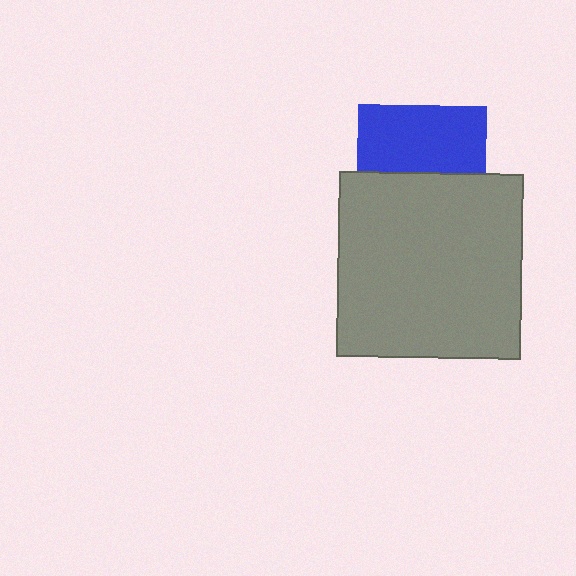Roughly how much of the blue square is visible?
About half of it is visible (roughly 52%).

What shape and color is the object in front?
The object in front is a gray square.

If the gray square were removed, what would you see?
You would see the complete blue square.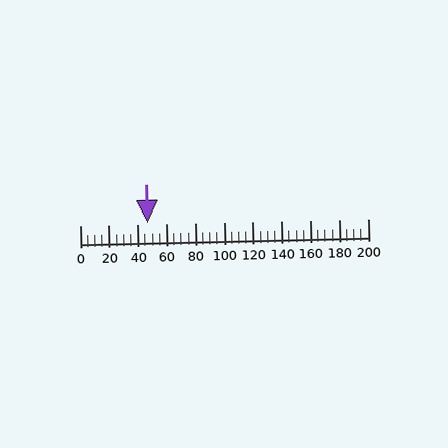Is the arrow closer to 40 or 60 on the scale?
The arrow is closer to 40.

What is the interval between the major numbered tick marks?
The major tick marks are spaced 20 units apart.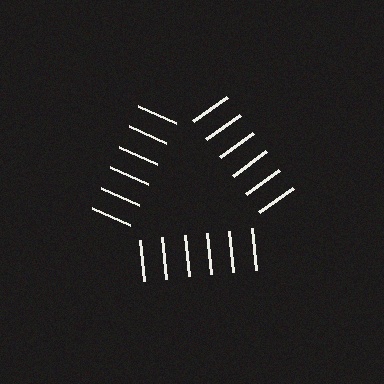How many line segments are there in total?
18 — 6 along each of the 3 edges.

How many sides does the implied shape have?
3 sides — the line-ends trace a triangle.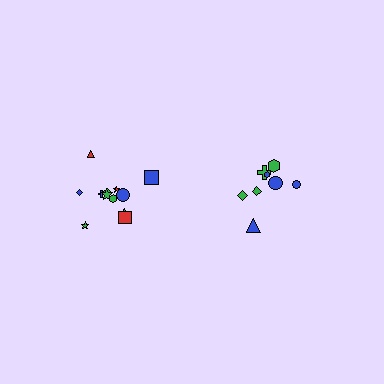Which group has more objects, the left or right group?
The left group.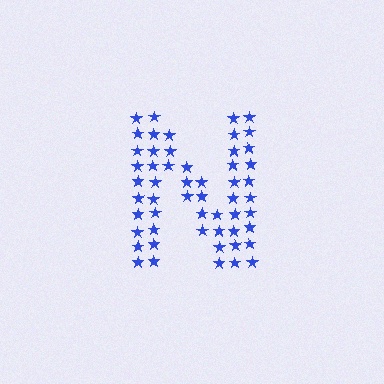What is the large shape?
The large shape is the letter N.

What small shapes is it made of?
It is made of small stars.